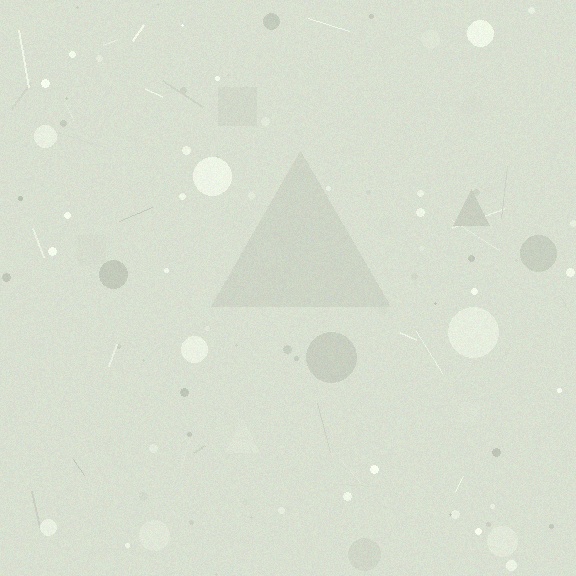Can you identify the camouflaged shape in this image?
The camouflaged shape is a triangle.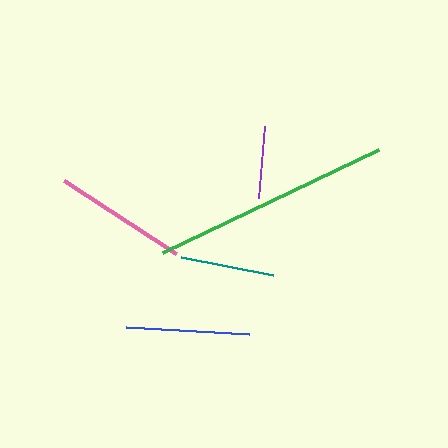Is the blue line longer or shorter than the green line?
The green line is longer than the blue line.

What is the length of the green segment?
The green segment is approximately 239 pixels long.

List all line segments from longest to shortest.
From longest to shortest: green, pink, blue, teal, purple.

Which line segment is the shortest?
The purple line is the shortest at approximately 73 pixels.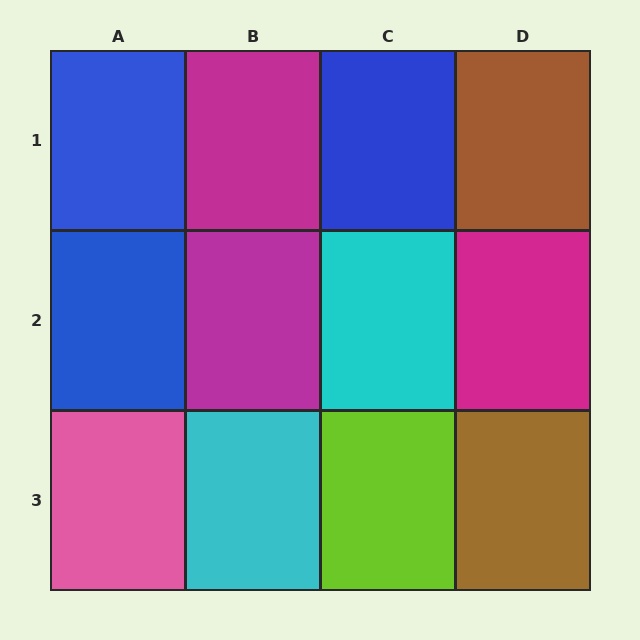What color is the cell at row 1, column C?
Blue.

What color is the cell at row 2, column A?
Blue.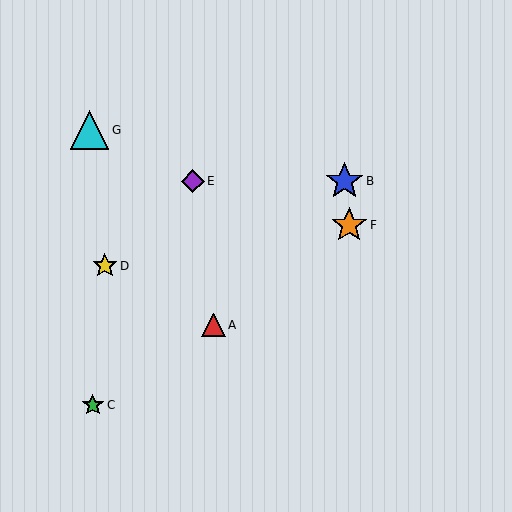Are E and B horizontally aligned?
Yes, both are at y≈181.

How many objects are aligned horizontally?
2 objects (B, E) are aligned horizontally.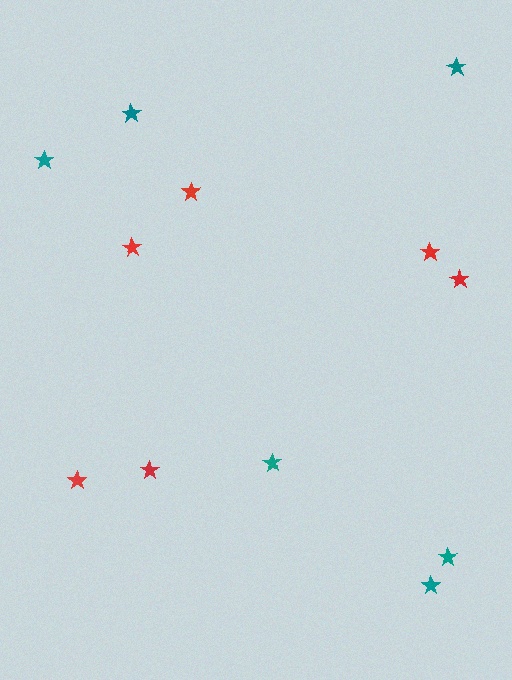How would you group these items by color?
There are 2 groups: one group of teal stars (6) and one group of red stars (6).